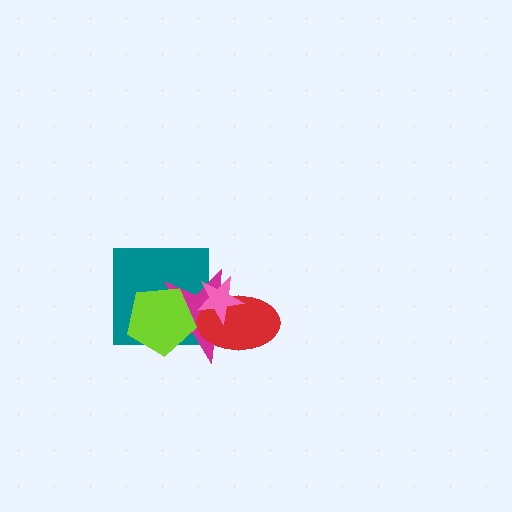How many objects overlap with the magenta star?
4 objects overlap with the magenta star.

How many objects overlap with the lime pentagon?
2 objects overlap with the lime pentagon.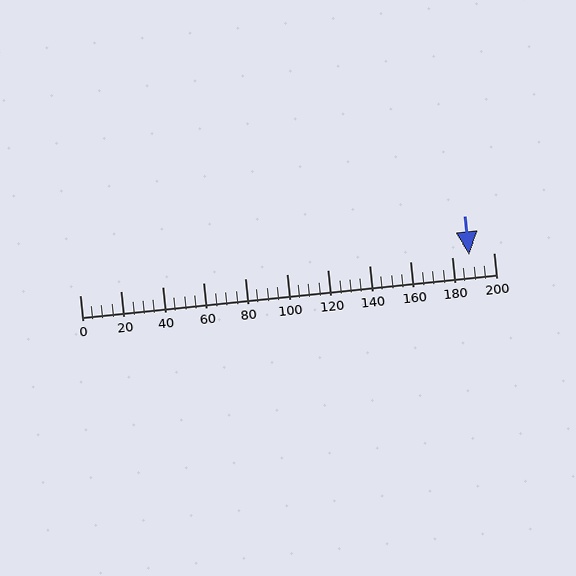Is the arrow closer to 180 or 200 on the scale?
The arrow is closer to 180.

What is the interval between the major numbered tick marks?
The major tick marks are spaced 20 units apart.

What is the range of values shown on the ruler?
The ruler shows values from 0 to 200.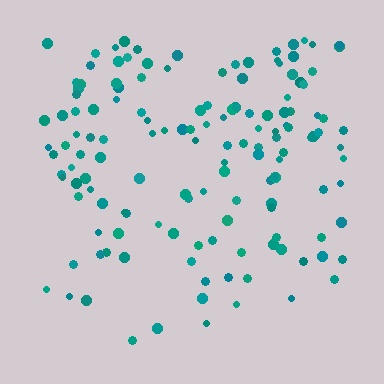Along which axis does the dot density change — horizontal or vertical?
Vertical.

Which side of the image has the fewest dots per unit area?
The bottom.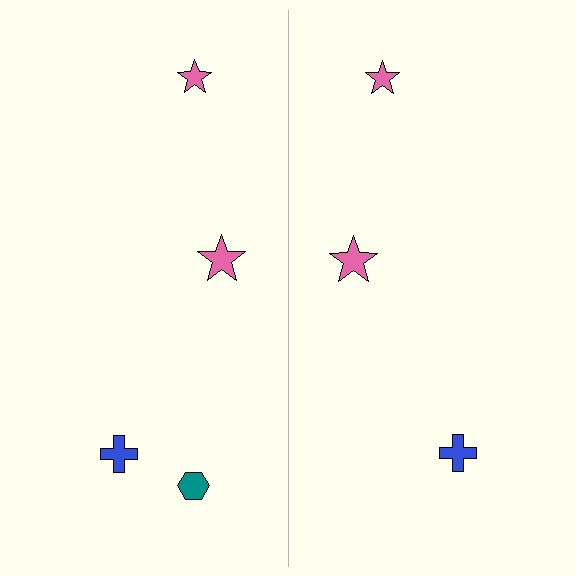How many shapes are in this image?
There are 7 shapes in this image.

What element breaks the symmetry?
A teal hexagon is missing from the right side.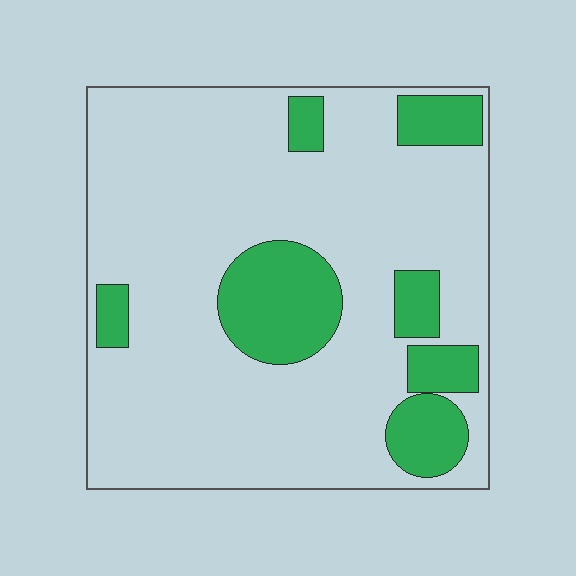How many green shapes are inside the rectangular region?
7.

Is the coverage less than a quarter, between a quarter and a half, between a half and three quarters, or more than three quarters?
Less than a quarter.